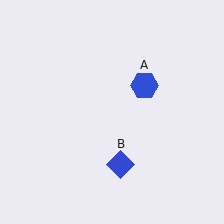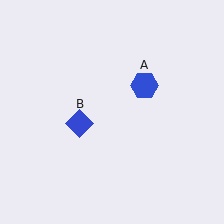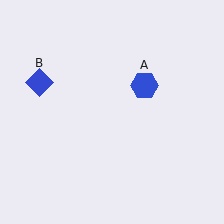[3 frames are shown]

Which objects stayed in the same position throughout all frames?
Blue hexagon (object A) remained stationary.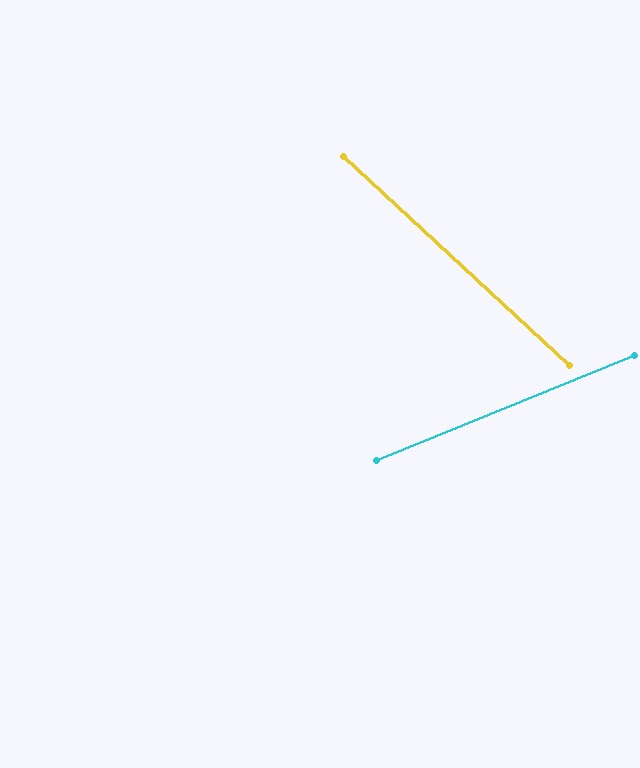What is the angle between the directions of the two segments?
Approximately 65 degrees.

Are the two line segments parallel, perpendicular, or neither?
Neither parallel nor perpendicular — they differ by about 65°.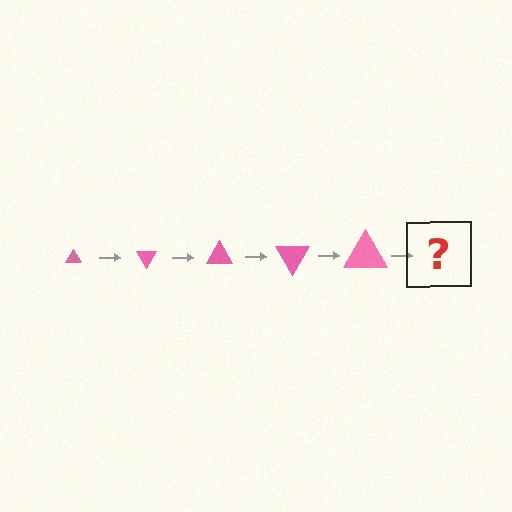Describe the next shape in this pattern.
It should be a triangle, larger than the previous one and rotated 300 degrees from the start.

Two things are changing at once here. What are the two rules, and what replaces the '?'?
The two rules are that the triangle grows larger each step and it rotates 60 degrees each step. The '?' should be a triangle, larger than the previous one and rotated 300 degrees from the start.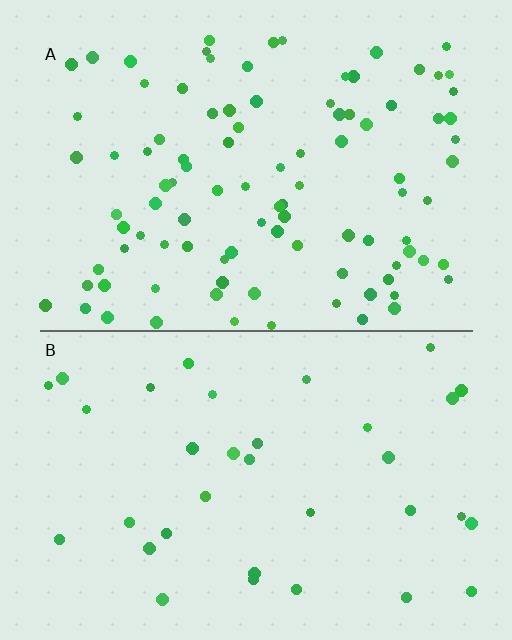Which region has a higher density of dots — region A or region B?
A (the top).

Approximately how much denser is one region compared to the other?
Approximately 2.8× — region A over region B.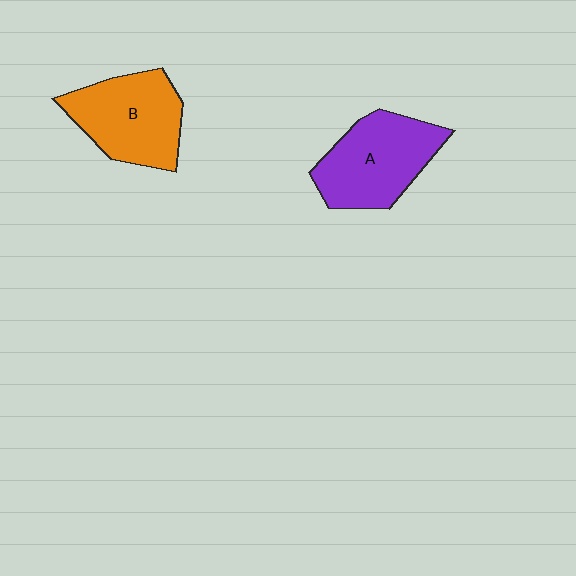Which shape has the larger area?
Shape A (purple).